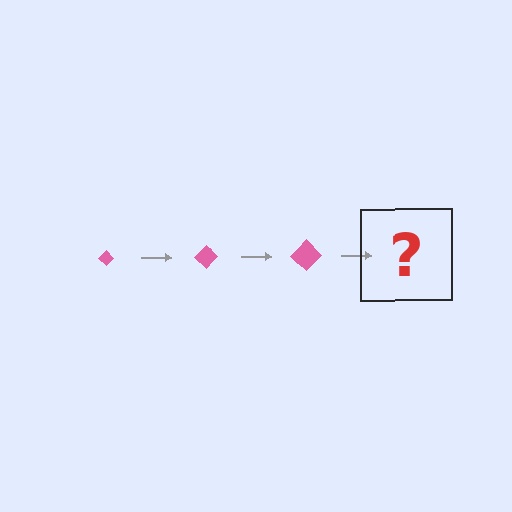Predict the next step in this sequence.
The next step is a pink diamond, larger than the previous one.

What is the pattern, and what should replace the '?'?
The pattern is that the diamond gets progressively larger each step. The '?' should be a pink diamond, larger than the previous one.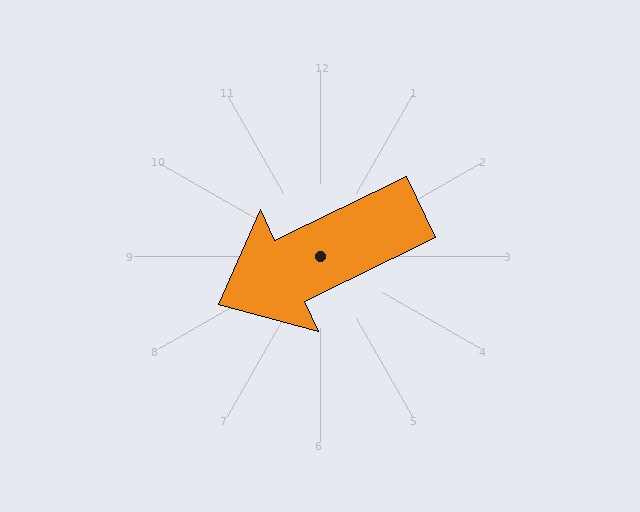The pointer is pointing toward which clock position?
Roughly 8 o'clock.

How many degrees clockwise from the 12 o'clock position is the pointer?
Approximately 244 degrees.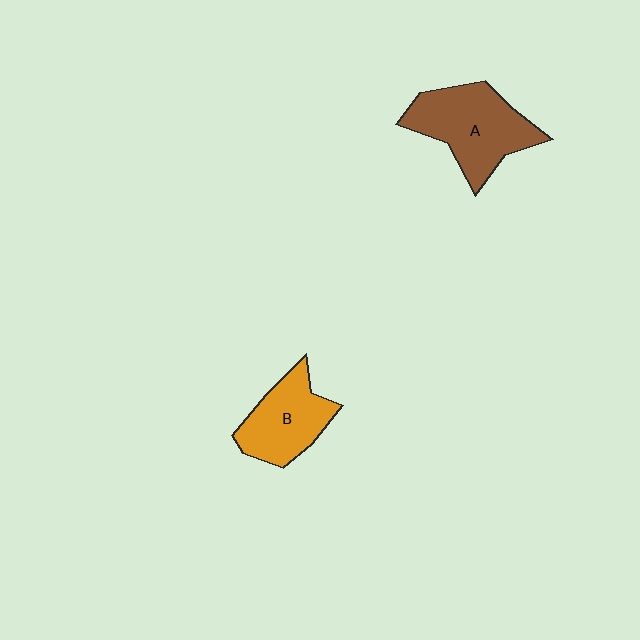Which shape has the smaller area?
Shape B (orange).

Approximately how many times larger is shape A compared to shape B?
Approximately 1.3 times.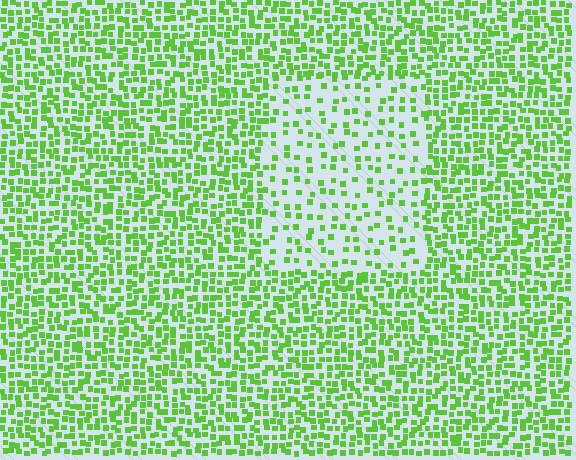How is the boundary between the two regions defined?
The boundary is defined by a change in element density (approximately 2.3x ratio). All elements are the same color, size, and shape.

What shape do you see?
I see a rectangle.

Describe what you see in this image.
The image contains small lime elements arranged at two different densities. A rectangle-shaped region is visible where the elements are less densely packed than the surrounding area.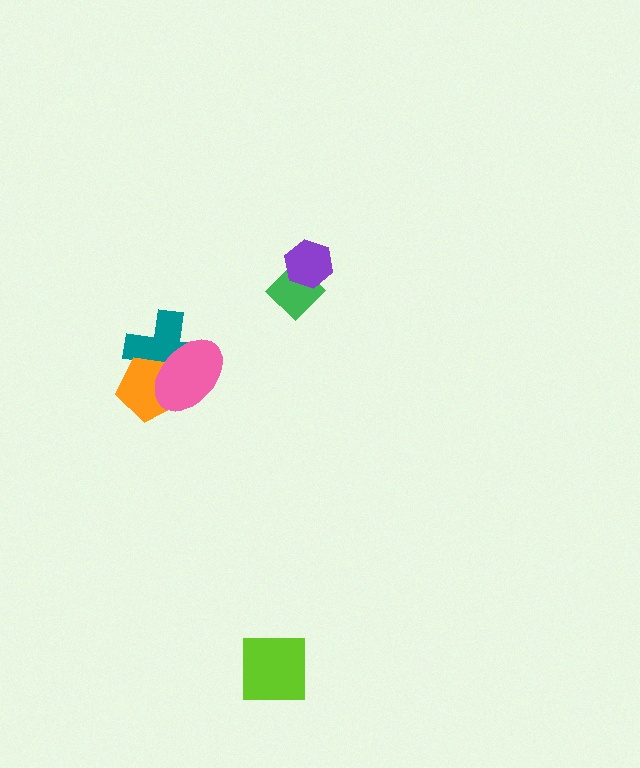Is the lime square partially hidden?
No, no other shape covers it.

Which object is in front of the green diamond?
The purple hexagon is in front of the green diamond.